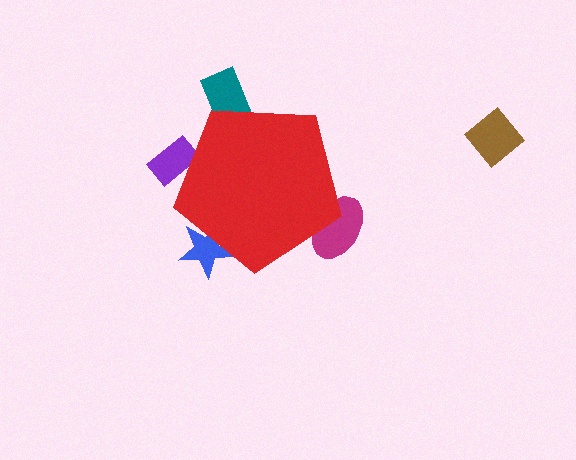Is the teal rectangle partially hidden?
Yes, the teal rectangle is partially hidden behind the red pentagon.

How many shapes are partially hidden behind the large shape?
4 shapes are partially hidden.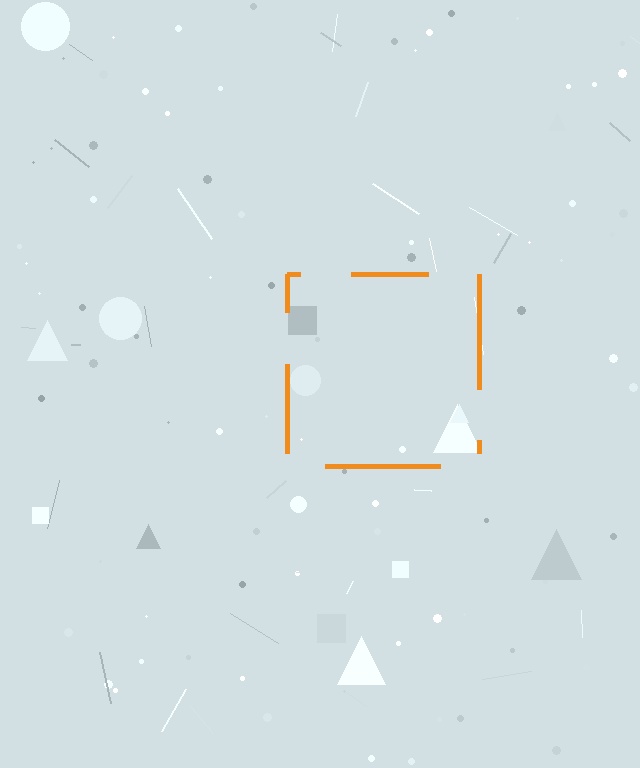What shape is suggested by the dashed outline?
The dashed outline suggests a square.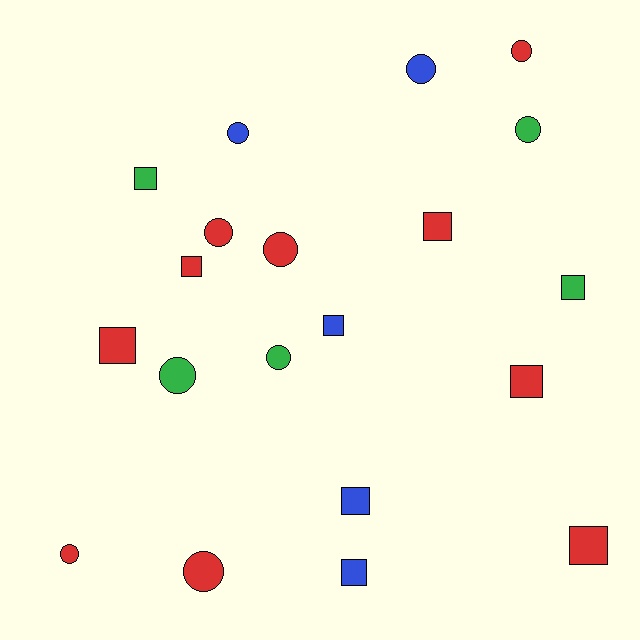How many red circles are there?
There are 5 red circles.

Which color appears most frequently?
Red, with 10 objects.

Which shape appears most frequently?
Circle, with 10 objects.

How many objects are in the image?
There are 20 objects.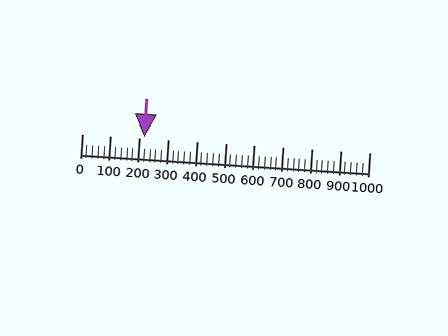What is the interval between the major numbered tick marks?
The major tick marks are spaced 100 units apart.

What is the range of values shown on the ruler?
The ruler shows values from 0 to 1000.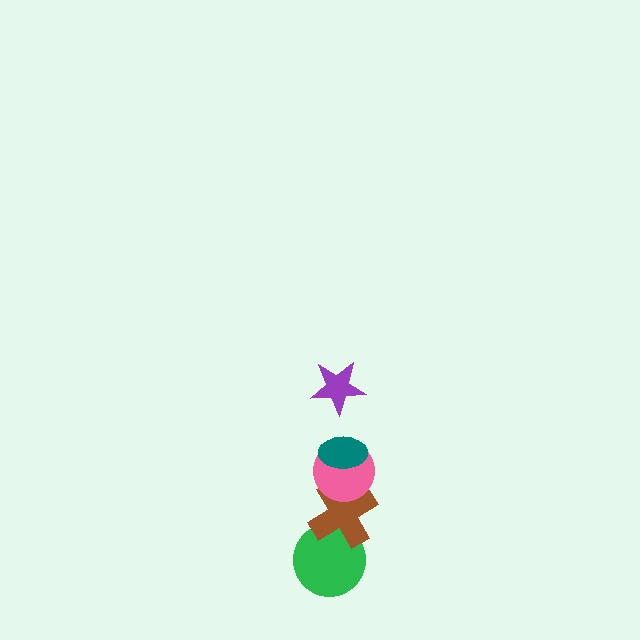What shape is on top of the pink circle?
The teal ellipse is on top of the pink circle.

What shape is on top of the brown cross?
The pink circle is on top of the brown cross.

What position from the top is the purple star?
The purple star is 1st from the top.